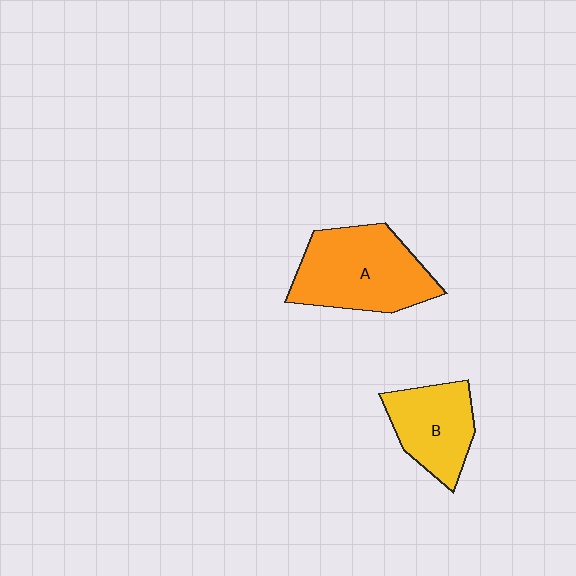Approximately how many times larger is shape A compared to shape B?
Approximately 1.5 times.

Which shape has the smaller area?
Shape B (yellow).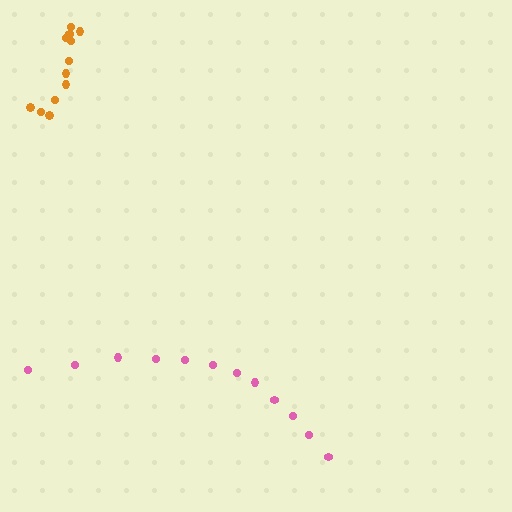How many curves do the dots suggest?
There are 2 distinct paths.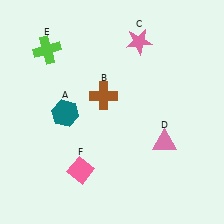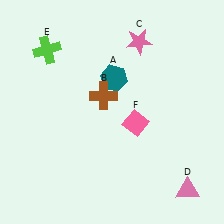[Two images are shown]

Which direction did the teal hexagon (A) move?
The teal hexagon (A) moved right.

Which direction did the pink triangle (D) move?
The pink triangle (D) moved down.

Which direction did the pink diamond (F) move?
The pink diamond (F) moved right.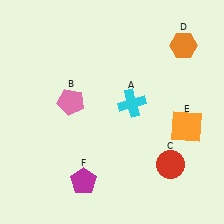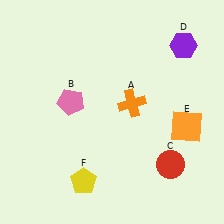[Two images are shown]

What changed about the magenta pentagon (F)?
In Image 1, F is magenta. In Image 2, it changed to yellow.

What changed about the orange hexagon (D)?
In Image 1, D is orange. In Image 2, it changed to purple.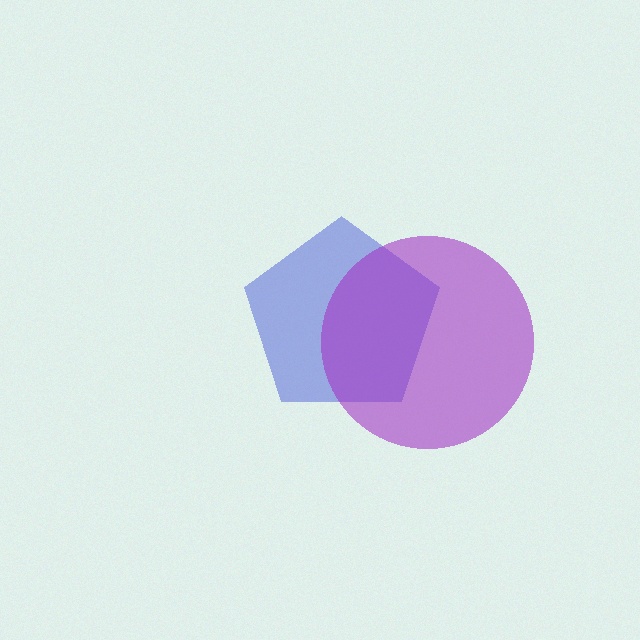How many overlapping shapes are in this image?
There are 2 overlapping shapes in the image.